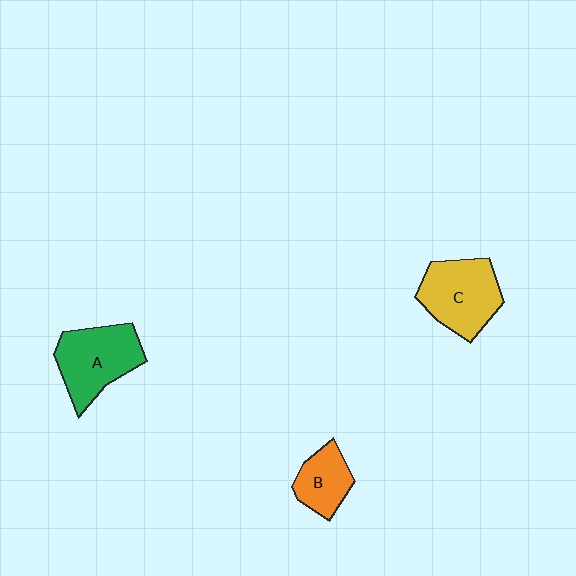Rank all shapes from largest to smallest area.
From largest to smallest: C (yellow), A (green), B (orange).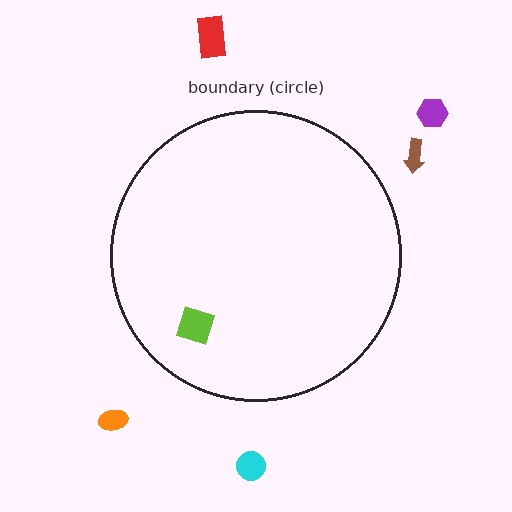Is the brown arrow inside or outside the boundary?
Outside.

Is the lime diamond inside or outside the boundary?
Inside.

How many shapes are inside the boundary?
1 inside, 5 outside.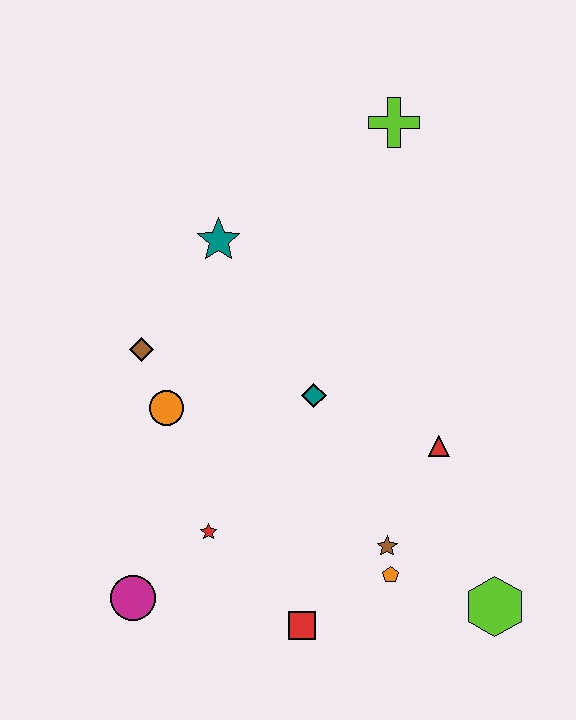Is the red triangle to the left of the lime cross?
No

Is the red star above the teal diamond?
No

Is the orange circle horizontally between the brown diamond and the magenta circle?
No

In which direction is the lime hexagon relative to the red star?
The lime hexagon is to the right of the red star.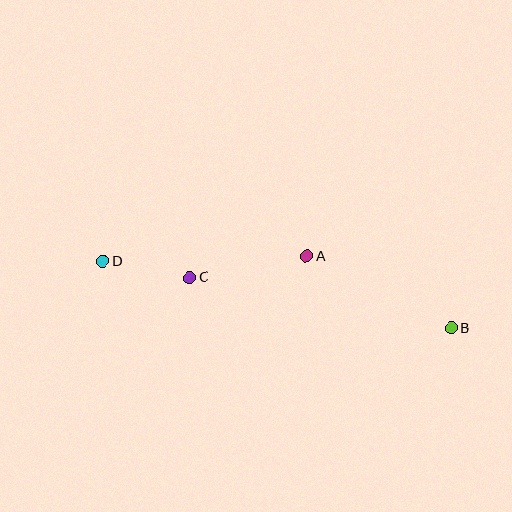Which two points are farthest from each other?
Points B and D are farthest from each other.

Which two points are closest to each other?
Points C and D are closest to each other.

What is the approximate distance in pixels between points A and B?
The distance between A and B is approximately 161 pixels.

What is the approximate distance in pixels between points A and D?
The distance between A and D is approximately 204 pixels.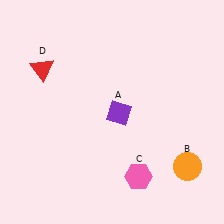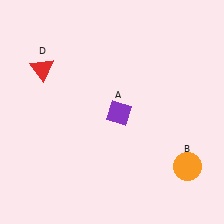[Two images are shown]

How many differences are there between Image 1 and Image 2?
There is 1 difference between the two images.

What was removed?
The pink hexagon (C) was removed in Image 2.